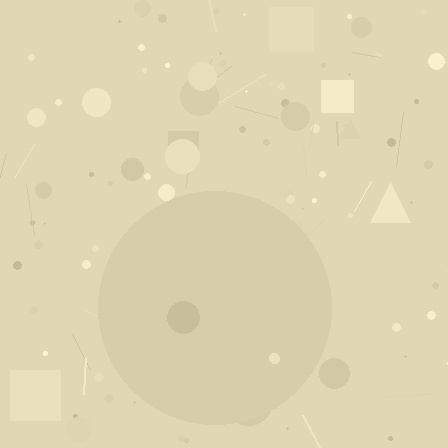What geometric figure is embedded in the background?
A circle is embedded in the background.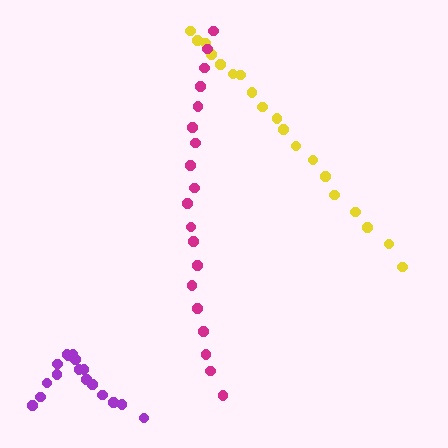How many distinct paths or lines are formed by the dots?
There are 3 distinct paths.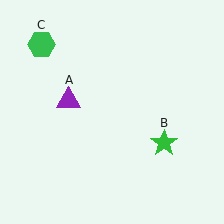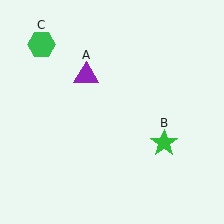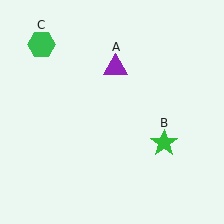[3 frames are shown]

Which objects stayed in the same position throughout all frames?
Green star (object B) and green hexagon (object C) remained stationary.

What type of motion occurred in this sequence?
The purple triangle (object A) rotated clockwise around the center of the scene.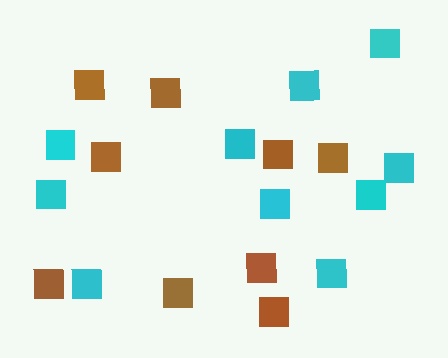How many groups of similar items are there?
There are 2 groups: one group of brown squares (9) and one group of cyan squares (10).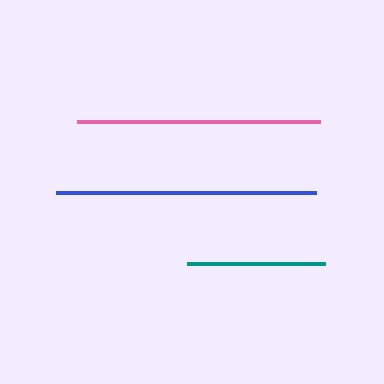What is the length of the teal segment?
The teal segment is approximately 138 pixels long.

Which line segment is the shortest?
The teal line is the shortest at approximately 138 pixels.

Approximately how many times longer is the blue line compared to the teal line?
The blue line is approximately 1.9 times the length of the teal line.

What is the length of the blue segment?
The blue segment is approximately 260 pixels long.